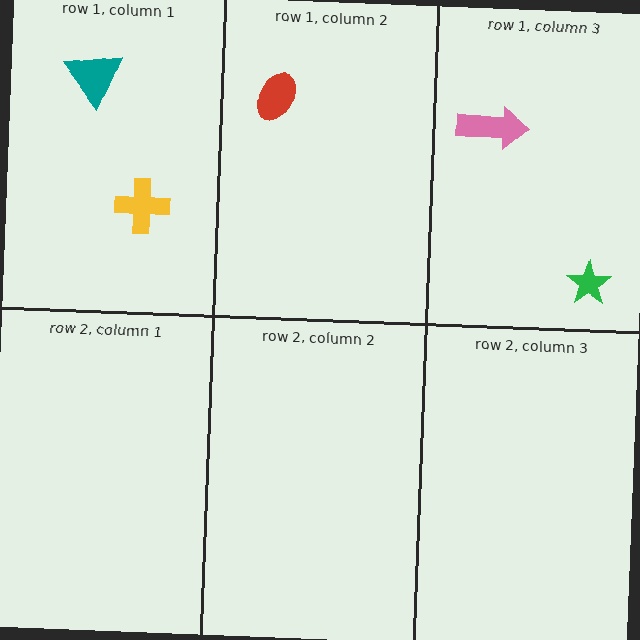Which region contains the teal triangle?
The row 1, column 1 region.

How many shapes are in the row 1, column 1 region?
2.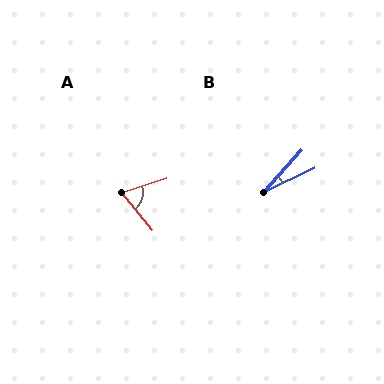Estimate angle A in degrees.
Approximately 69 degrees.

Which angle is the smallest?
B, at approximately 22 degrees.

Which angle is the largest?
A, at approximately 69 degrees.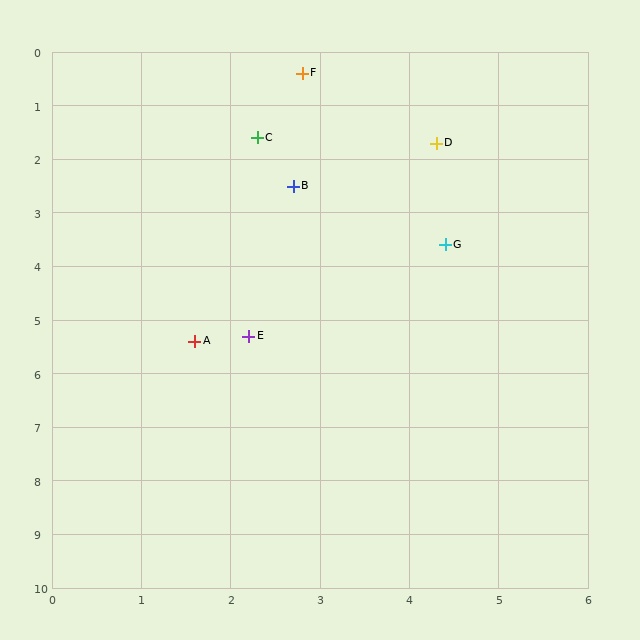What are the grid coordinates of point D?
Point D is at approximately (4.3, 1.7).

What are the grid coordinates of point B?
Point B is at approximately (2.7, 2.5).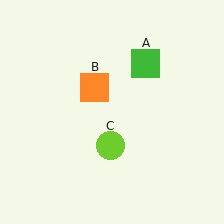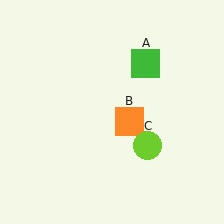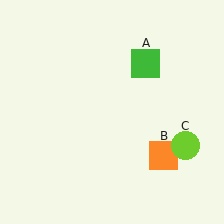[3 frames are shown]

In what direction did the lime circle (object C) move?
The lime circle (object C) moved right.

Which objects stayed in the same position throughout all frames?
Green square (object A) remained stationary.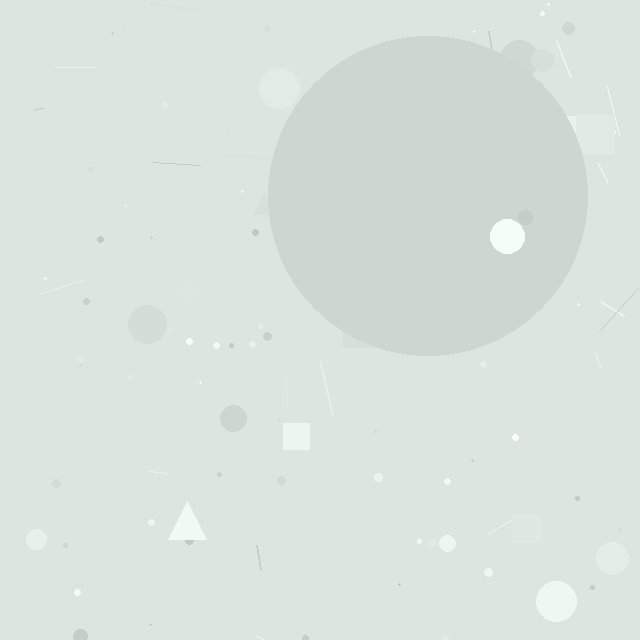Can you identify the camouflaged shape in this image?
The camouflaged shape is a circle.